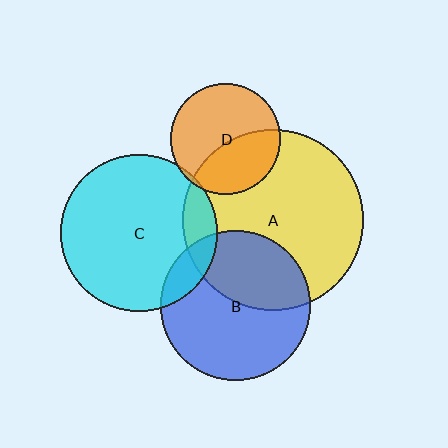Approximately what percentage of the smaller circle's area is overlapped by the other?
Approximately 40%.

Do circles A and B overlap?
Yes.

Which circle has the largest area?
Circle A (yellow).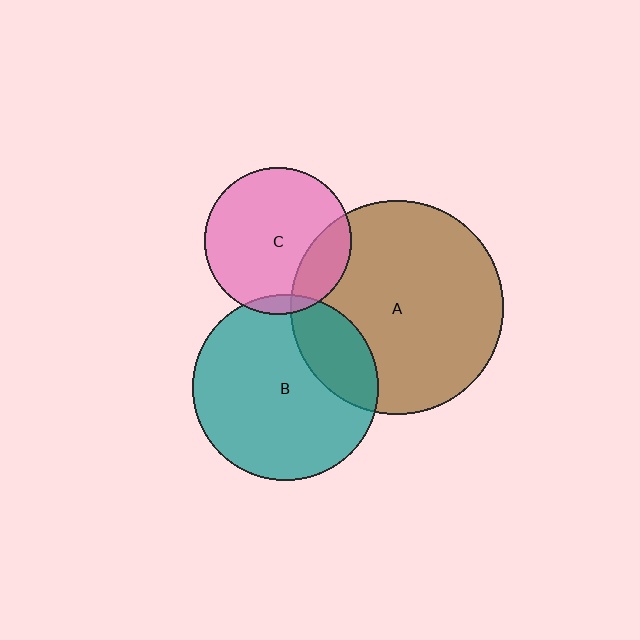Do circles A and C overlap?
Yes.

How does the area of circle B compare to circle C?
Approximately 1.6 times.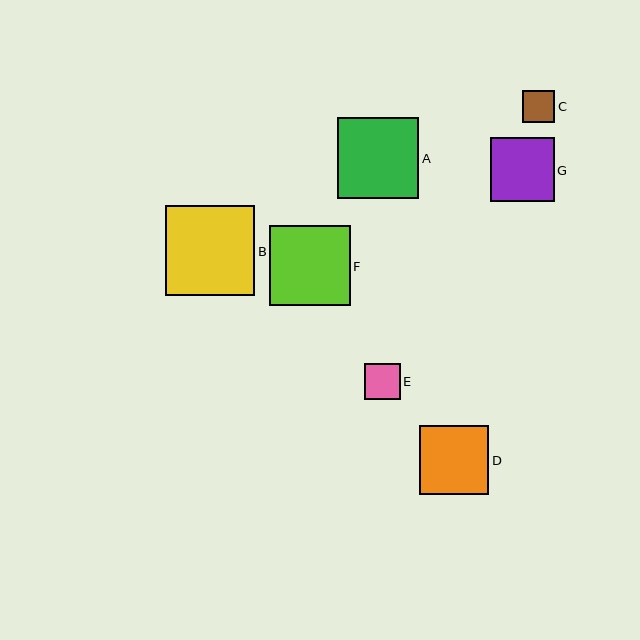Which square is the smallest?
Square C is the smallest with a size of approximately 33 pixels.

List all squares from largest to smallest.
From largest to smallest: B, A, F, D, G, E, C.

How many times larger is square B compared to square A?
Square B is approximately 1.1 times the size of square A.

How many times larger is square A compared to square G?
Square A is approximately 1.3 times the size of square G.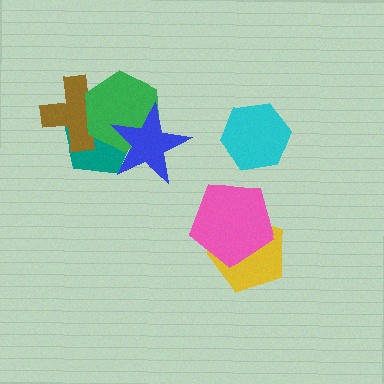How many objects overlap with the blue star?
2 objects overlap with the blue star.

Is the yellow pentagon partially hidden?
Yes, it is partially covered by another shape.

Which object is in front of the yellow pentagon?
The pink pentagon is in front of the yellow pentagon.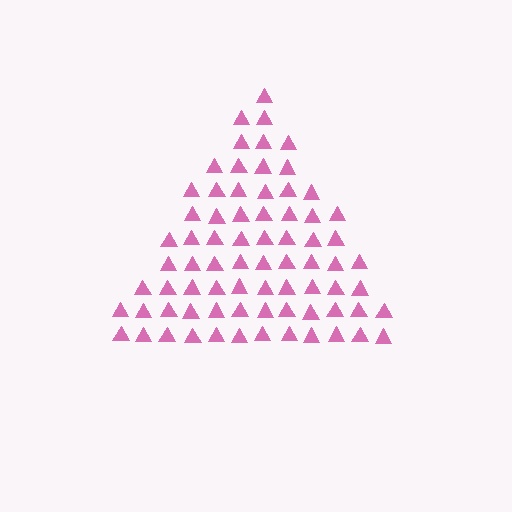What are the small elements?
The small elements are triangles.